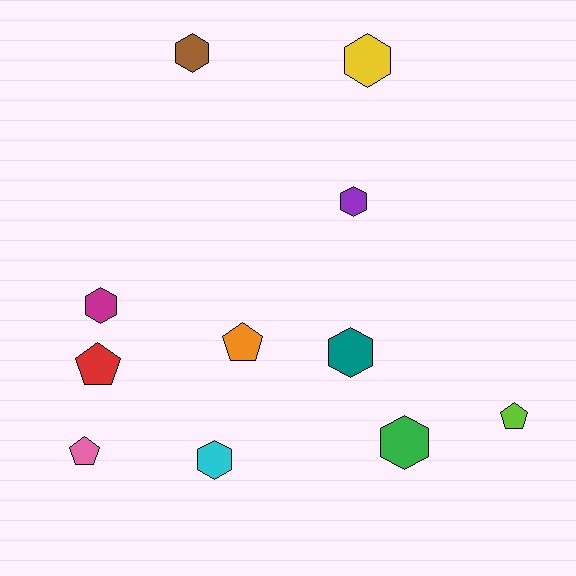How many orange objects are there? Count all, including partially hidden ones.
There is 1 orange object.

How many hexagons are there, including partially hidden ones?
There are 7 hexagons.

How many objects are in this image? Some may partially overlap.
There are 11 objects.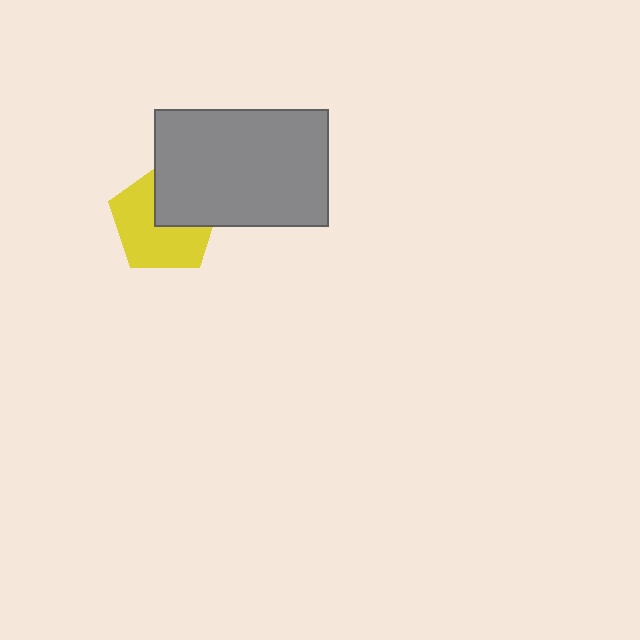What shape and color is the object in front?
The object in front is a gray rectangle.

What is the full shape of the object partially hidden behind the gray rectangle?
The partially hidden object is a yellow pentagon.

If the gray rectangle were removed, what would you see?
You would see the complete yellow pentagon.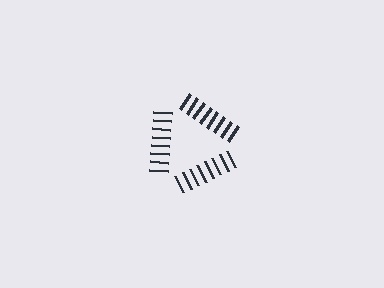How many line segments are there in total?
24 — 8 along each of the 3 edges.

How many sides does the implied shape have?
3 sides — the line-ends trace a triangle.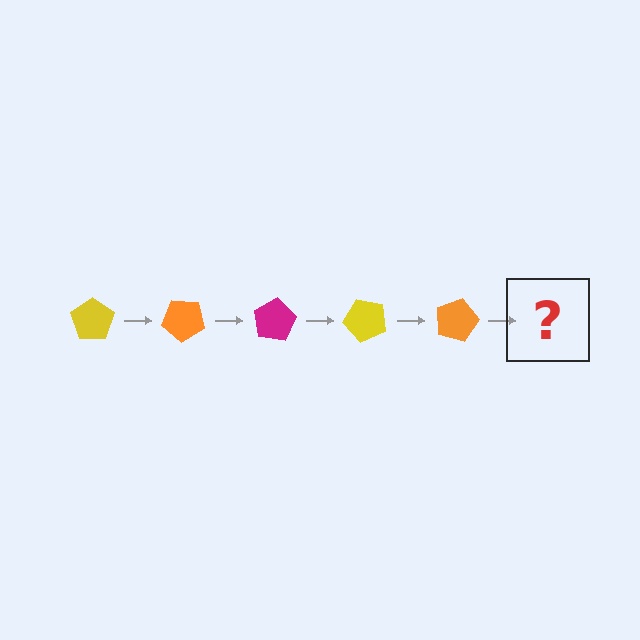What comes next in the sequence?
The next element should be a magenta pentagon, rotated 200 degrees from the start.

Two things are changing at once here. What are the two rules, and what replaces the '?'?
The two rules are that it rotates 40 degrees each step and the color cycles through yellow, orange, and magenta. The '?' should be a magenta pentagon, rotated 200 degrees from the start.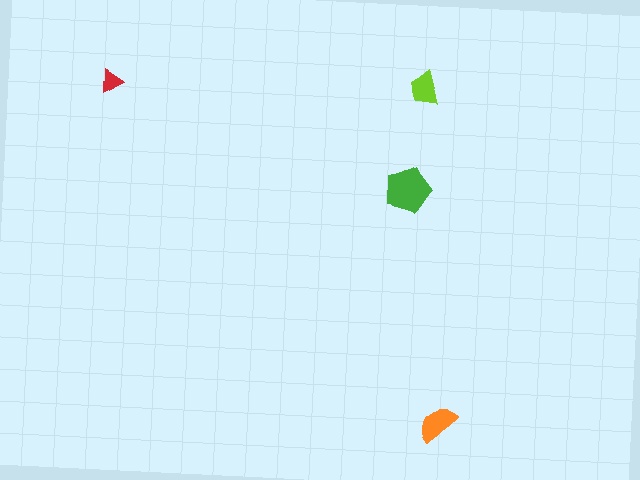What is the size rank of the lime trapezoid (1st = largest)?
3rd.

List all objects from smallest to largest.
The red triangle, the lime trapezoid, the orange semicircle, the green pentagon.